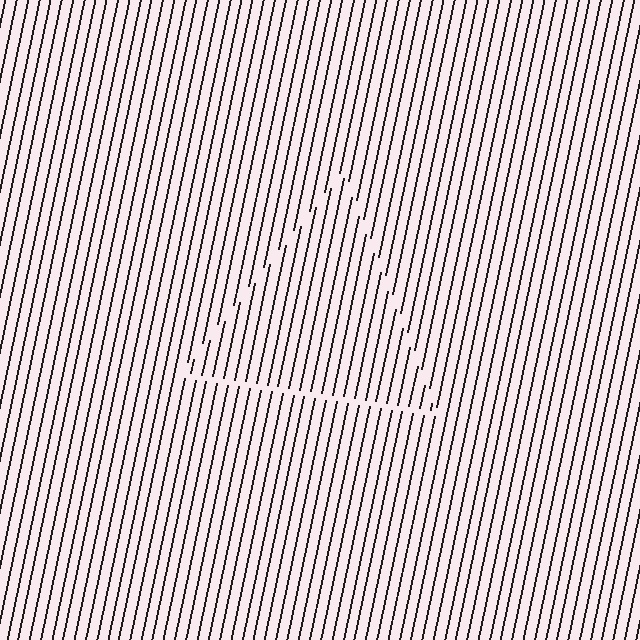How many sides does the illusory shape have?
3 sides — the line-ends trace a triangle.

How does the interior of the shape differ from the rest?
The interior of the shape contains the same grating, shifted by half a period — the contour is defined by the phase discontinuity where line-ends from the inner and outer gratings abut.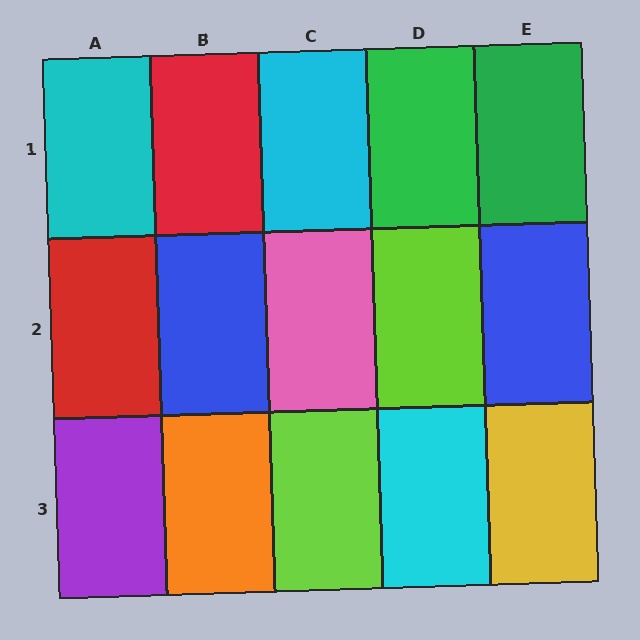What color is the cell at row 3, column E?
Yellow.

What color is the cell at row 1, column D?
Green.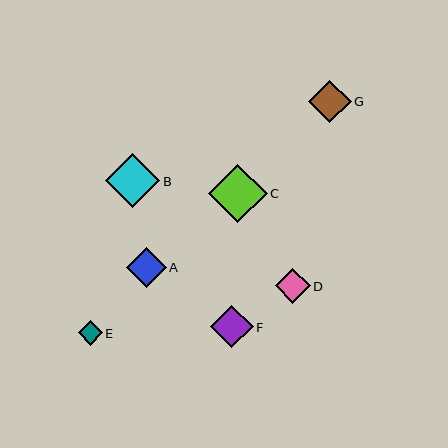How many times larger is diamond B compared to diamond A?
Diamond B is approximately 1.4 times the size of diamond A.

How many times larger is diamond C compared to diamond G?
Diamond C is approximately 1.4 times the size of diamond G.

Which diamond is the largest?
Diamond C is the largest with a size of approximately 59 pixels.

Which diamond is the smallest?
Diamond E is the smallest with a size of approximately 24 pixels.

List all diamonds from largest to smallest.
From largest to smallest: C, B, G, F, A, D, E.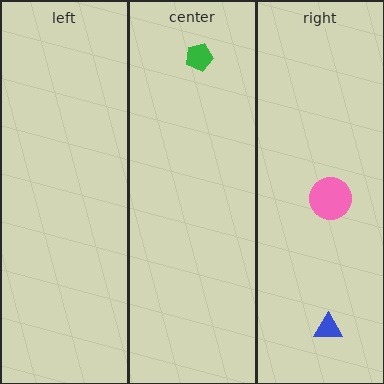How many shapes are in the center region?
1.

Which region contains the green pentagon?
The center region.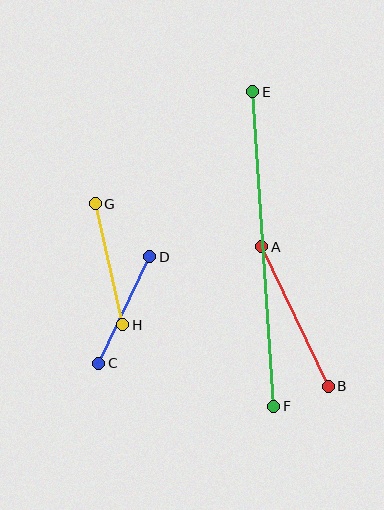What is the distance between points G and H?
The distance is approximately 124 pixels.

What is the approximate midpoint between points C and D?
The midpoint is at approximately (124, 310) pixels.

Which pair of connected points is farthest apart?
Points E and F are farthest apart.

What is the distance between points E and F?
The distance is approximately 315 pixels.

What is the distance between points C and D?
The distance is approximately 118 pixels.